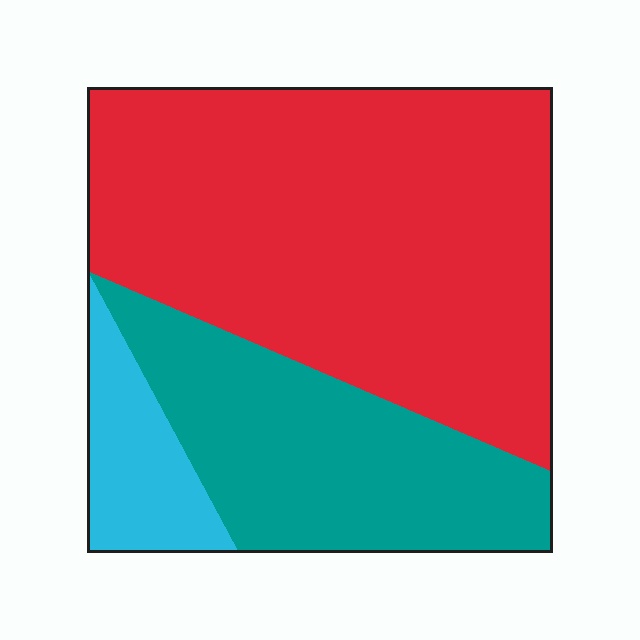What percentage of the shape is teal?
Teal covers about 30% of the shape.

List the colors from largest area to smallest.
From largest to smallest: red, teal, cyan.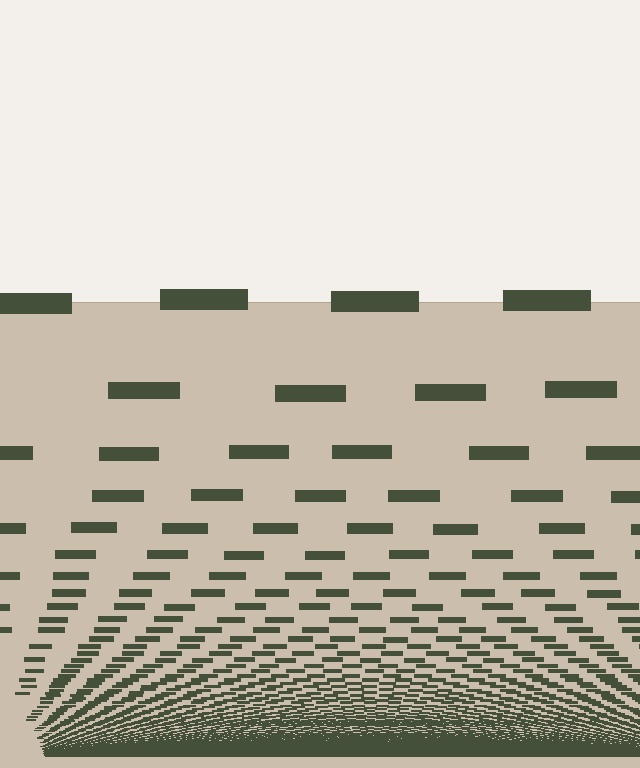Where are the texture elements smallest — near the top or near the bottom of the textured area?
Near the bottom.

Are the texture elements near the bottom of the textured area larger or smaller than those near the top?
Smaller. The gradient is inverted — elements near the bottom are smaller and denser.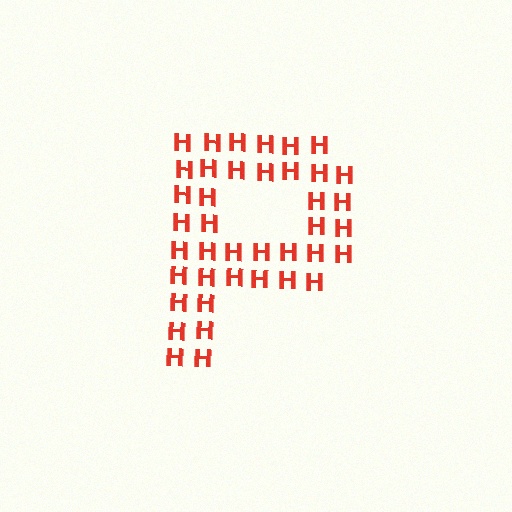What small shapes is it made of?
It is made of small letter H's.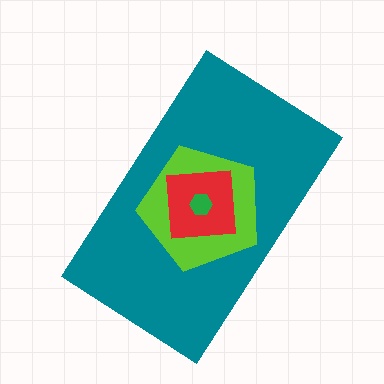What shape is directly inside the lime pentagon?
The red square.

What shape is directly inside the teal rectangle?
The lime pentagon.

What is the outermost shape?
The teal rectangle.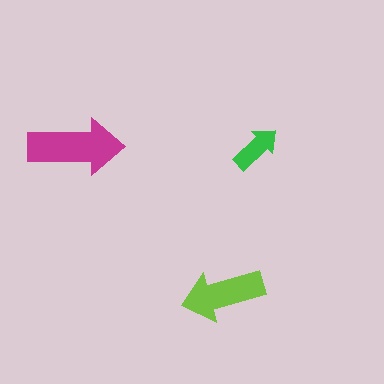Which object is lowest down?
The lime arrow is bottommost.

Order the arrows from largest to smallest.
the magenta one, the lime one, the green one.